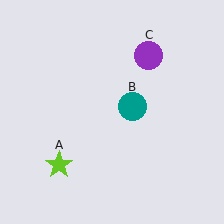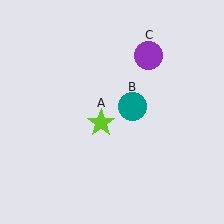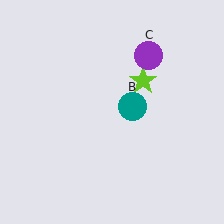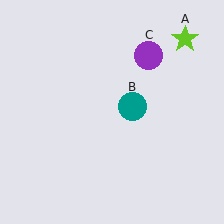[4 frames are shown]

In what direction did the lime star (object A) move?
The lime star (object A) moved up and to the right.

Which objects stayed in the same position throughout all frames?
Teal circle (object B) and purple circle (object C) remained stationary.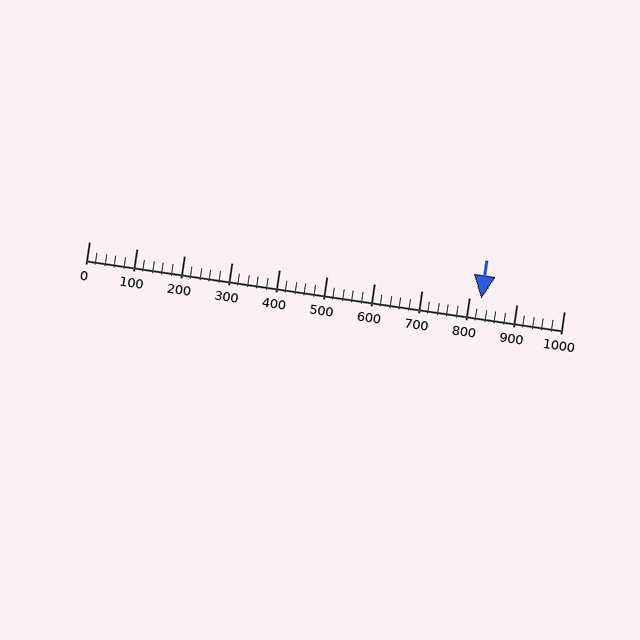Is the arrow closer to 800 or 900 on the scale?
The arrow is closer to 800.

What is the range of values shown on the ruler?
The ruler shows values from 0 to 1000.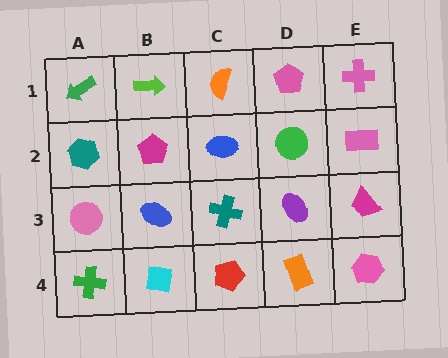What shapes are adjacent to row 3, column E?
A pink rectangle (row 2, column E), a pink hexagon (row 4, column E), a purple ellipse (row 3, column D).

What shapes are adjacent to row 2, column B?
A lime arrow (row 1, column B), a blue ellipse (row 3, column B), a teal hexagon (row 2, column A), a blue ellipse (row 2, column C).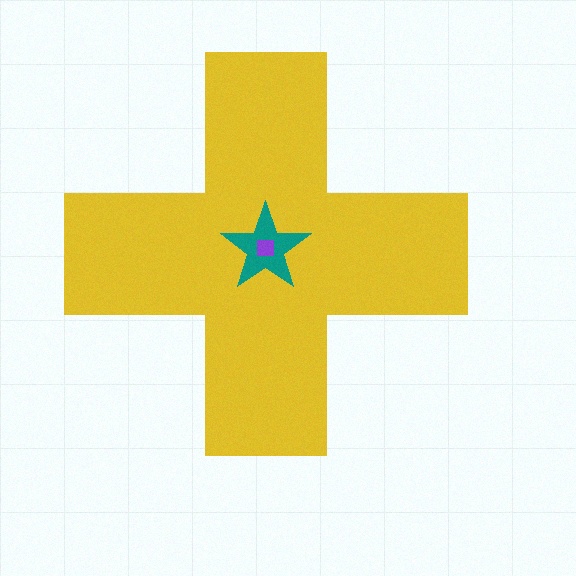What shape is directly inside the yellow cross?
The teal star.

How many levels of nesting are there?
3.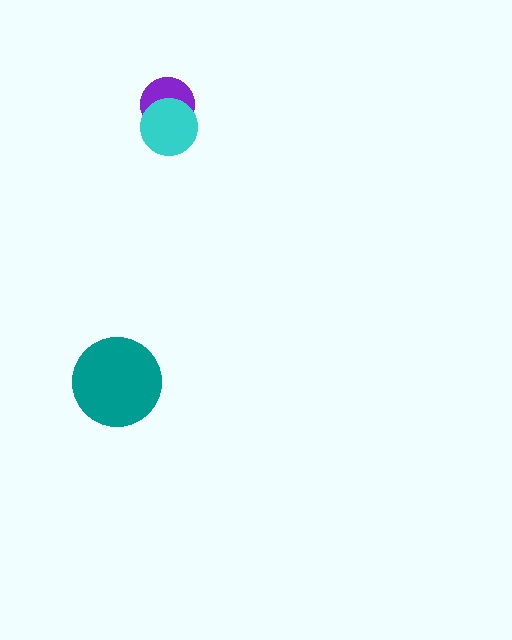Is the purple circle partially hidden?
Yes, it is partially covered by another shape.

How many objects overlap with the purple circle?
1 object overlaps with the purple circle.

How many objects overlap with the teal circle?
0 objects overlap with the teal circle.